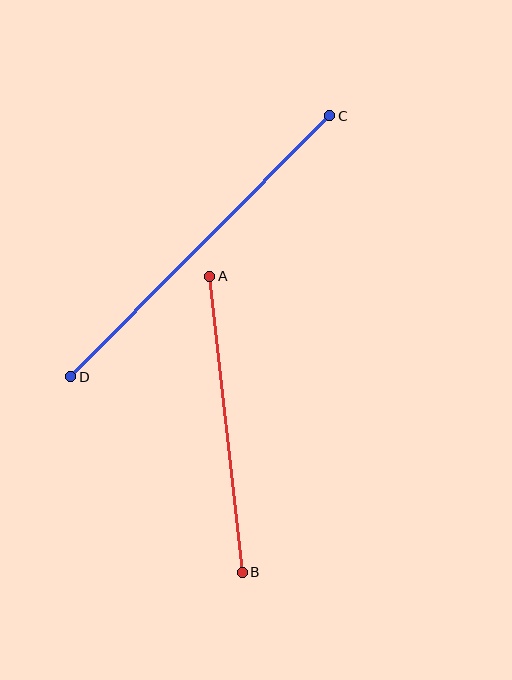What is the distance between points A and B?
The distance is approximately 298 pixels.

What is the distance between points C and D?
The distance is approximately 368 pixels.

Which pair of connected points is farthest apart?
Points C and D are farthest apart.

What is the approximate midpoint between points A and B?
The midpoint is at approximately (226, 424) pixels.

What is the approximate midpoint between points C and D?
The midpoint is at approximately (200, 246) pixels.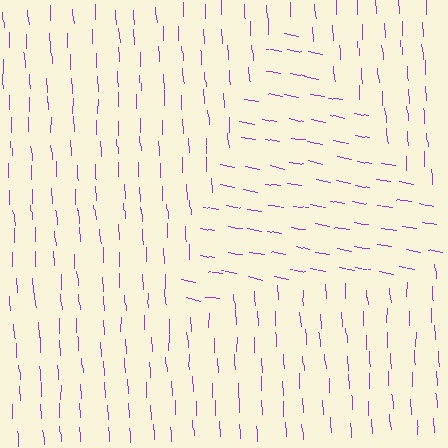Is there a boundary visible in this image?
Yes, there is a texture boundary formed by a change in line orientation.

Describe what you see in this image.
The image is filled with small purple line segments. A triangle region in the image has lines oriented differently from the surrounding lines, creating a visible texture boundary.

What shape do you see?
I see a triangle.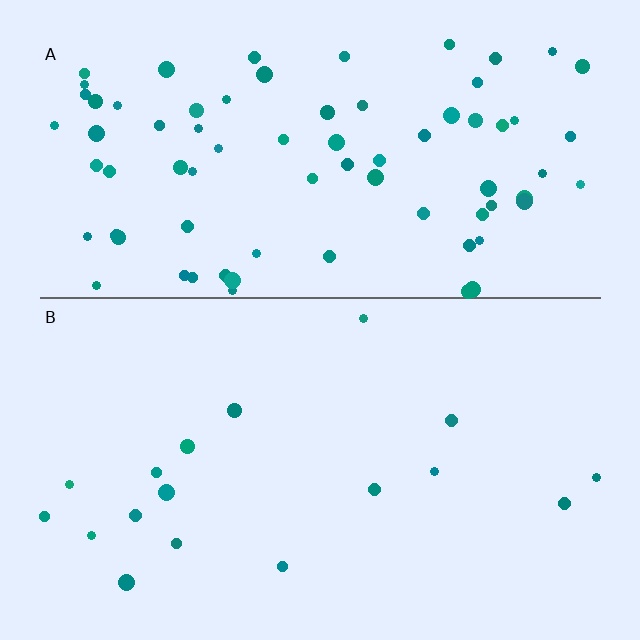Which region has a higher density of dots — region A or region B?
A (the top).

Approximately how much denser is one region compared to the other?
Approximately 4.4× — region A over region B.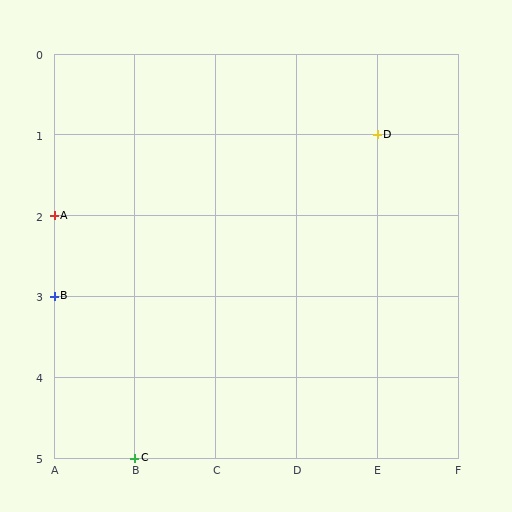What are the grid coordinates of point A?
Point A is at grid coordinates (A, 2).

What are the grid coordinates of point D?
Point D is at grid coordinates (E, 1).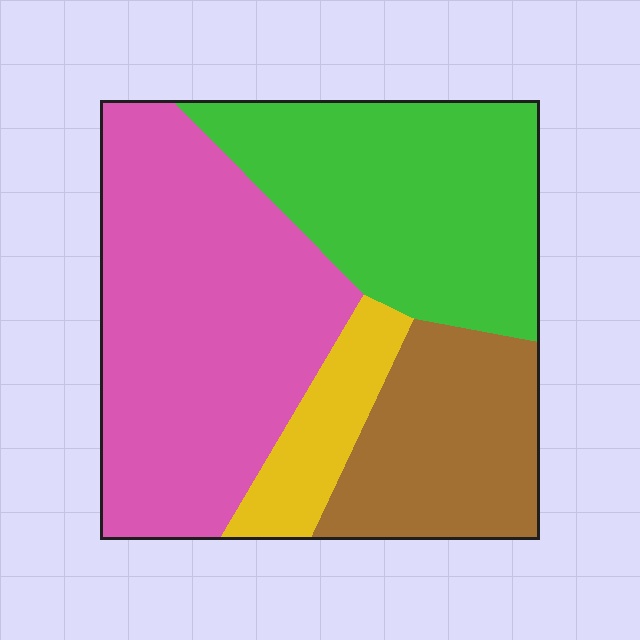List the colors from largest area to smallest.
From largest to smallest: pink, green, brown, yellow.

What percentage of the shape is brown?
Brown covers 20% of the shape.